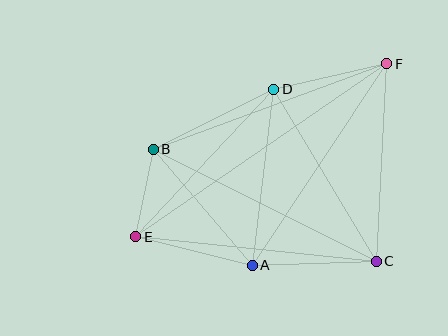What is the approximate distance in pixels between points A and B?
The distance between A and B is approximately 153 pixels.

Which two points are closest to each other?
Points B and E are closest to each other.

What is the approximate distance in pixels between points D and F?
The distance between D and F is approximately 116 pixels.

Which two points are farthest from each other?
Points E and F are farthest from each other.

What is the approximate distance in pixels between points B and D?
The distance between B and D is approximately 134 pixels.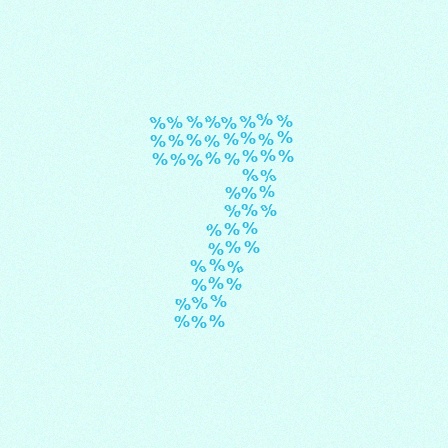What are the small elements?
The small elements are percent signs.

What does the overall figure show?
The overall figure shows the digit 7.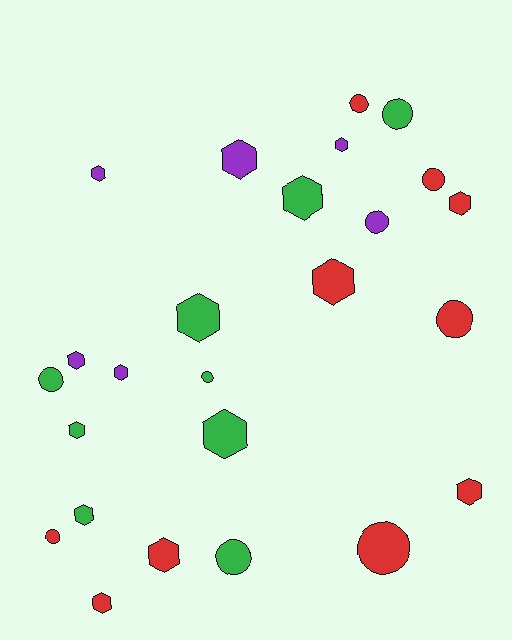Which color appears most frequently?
Red, with 10 objects.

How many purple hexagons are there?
There are 5 purple hexagons.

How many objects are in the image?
There are 25 objects.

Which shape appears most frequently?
Hexagon, with 15 objects.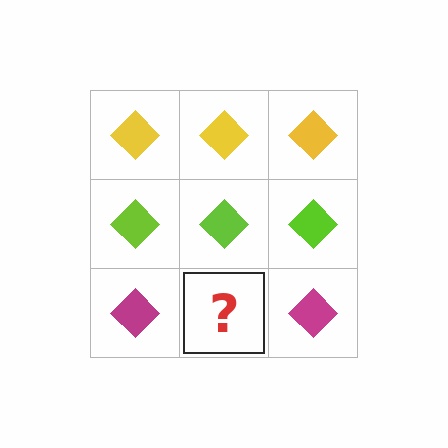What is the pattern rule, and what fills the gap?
The rule is that each row has a consistent color. The gap should be filled with a magenta diamond.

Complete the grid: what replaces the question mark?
The question mark should be replaced with a magenta diamond.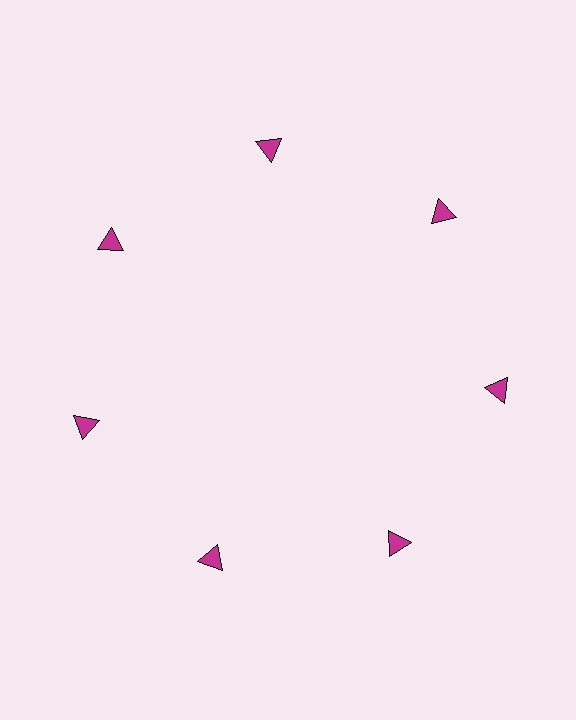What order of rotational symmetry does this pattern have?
This pattern has 7-fold rotational symmetry.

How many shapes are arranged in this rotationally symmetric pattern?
There are 7 shapes, arranged in 7 groups of 1.